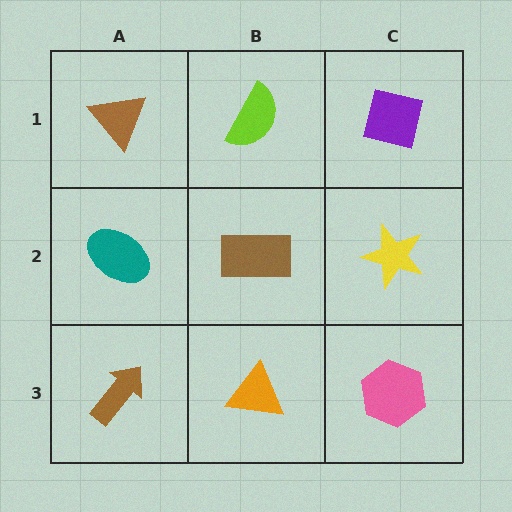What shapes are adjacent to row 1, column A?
A teal ellipse (row 2, column A), a lime semicircle (row 1, column B).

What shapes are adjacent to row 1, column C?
A yellow star (row 2, column C), a lime semicircle (row 1, column B).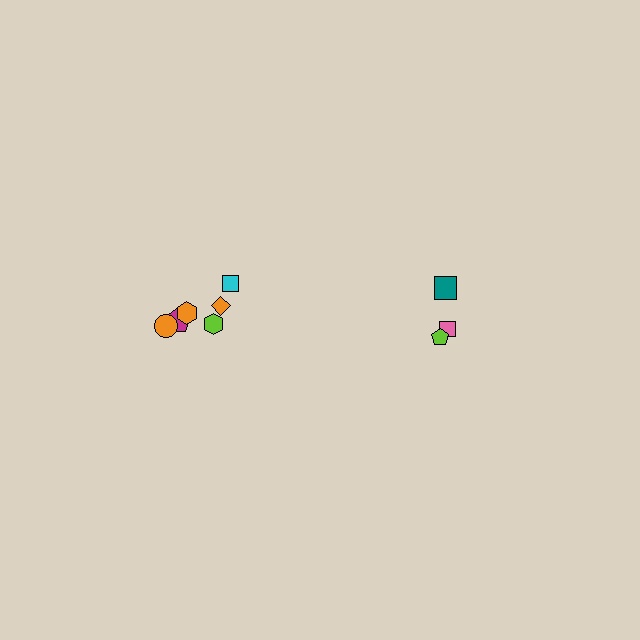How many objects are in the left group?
There are 6 objects.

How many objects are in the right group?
There are 3 objects.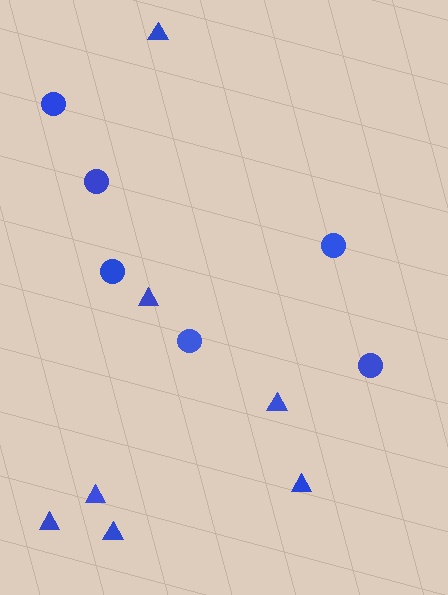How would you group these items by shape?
There are 2 groups: one group of circles (6) and one group of triangles (7).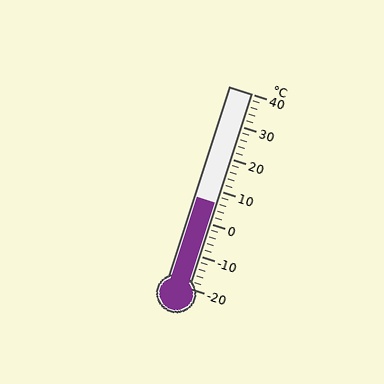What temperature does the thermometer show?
The thermometer shows approximately 6°C.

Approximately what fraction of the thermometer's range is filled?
The thermometer is filled to approximately 45% of its range.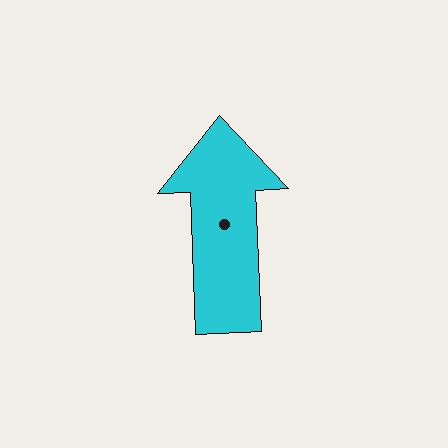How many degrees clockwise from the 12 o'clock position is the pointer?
Approximately 358 degrees.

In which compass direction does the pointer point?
North.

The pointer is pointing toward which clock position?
Roughly 12 o'clock.